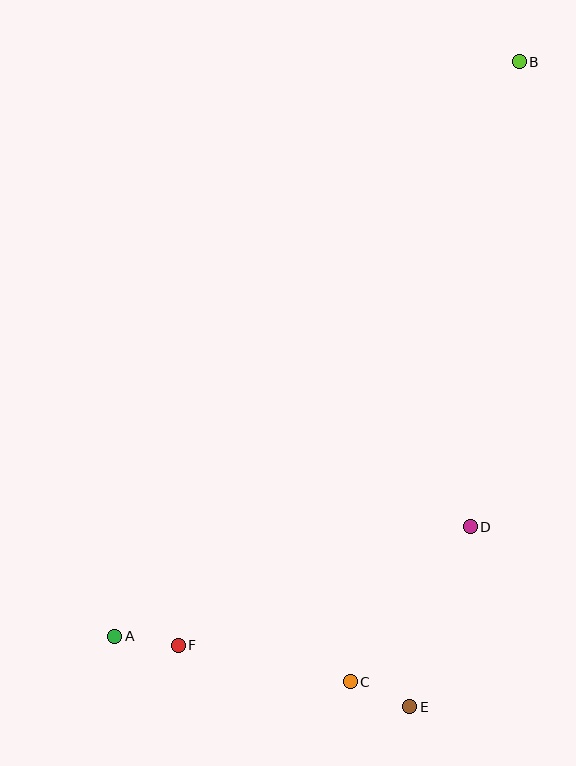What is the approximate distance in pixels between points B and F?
The distance between B and F is approximately 676 pixels.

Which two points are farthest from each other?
Points A and B are farthest from each other.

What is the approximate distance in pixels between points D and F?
The distance between D and F is approximately 315 pixels.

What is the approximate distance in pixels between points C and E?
The distance between C and E is approximately 65 pixels.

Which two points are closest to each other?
Points A and F are closest to each other.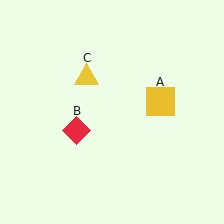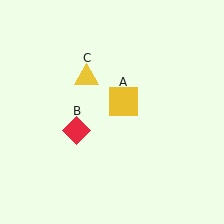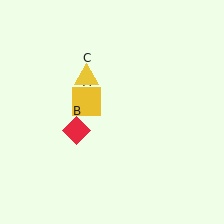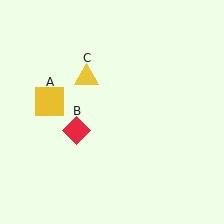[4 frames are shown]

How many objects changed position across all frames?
1 object changed position: yellow square (object A).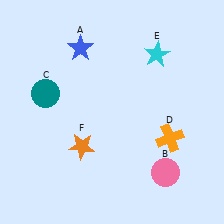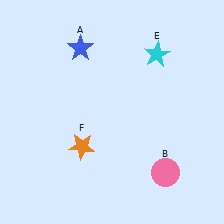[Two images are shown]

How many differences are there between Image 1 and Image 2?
There are 2 differences between the two images.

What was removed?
The orange cross (D), the teal circle (C) were removed in Image 2.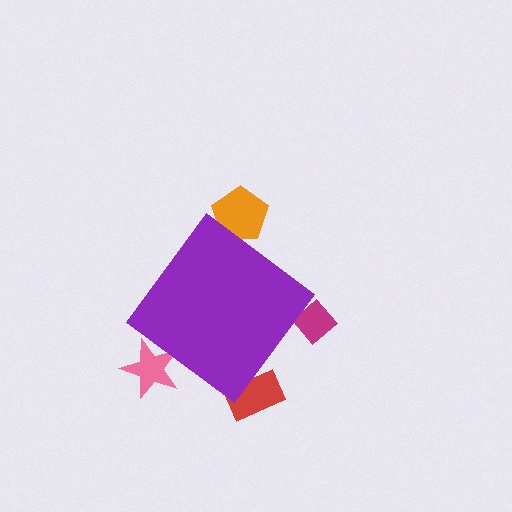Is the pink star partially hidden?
Yes, the pink star is partially hidden behind the purple diamond.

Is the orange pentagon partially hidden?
Yes, the orange pentagon is partially hidden behind the purple diamond.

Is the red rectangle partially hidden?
Yes, the red rectangle is partially hidden behind the purple diamond.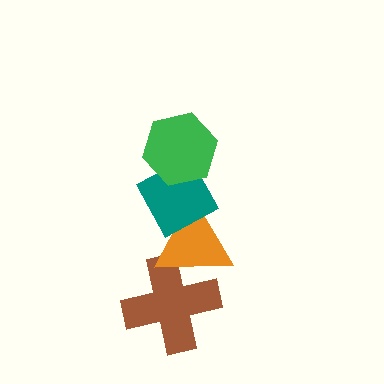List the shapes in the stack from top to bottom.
From top to bottom: the green hexagon, the teal diamond, the orange triangle, the brown cross.